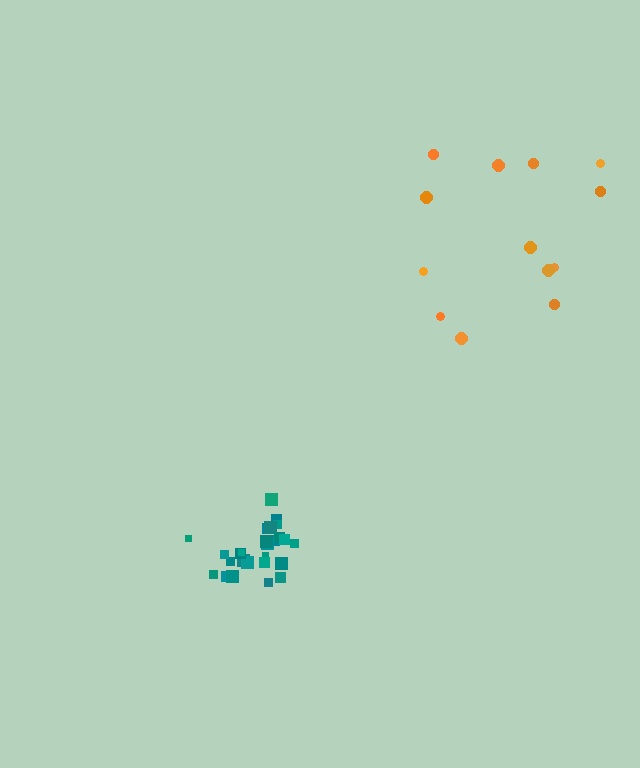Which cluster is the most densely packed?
Teal.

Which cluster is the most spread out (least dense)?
Orange.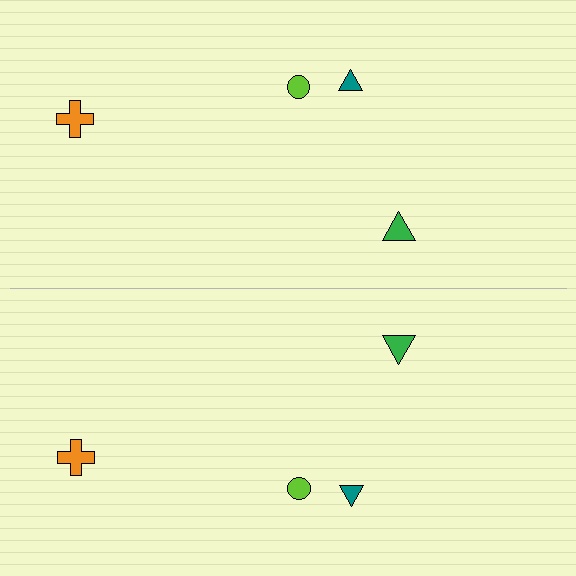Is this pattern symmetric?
Yes, this pattern has bilateral (reflection) symmetry.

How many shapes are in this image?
There are 8 shapes in this image.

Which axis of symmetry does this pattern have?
The pattern has a horizontal axis of symmetry running through the center of the image.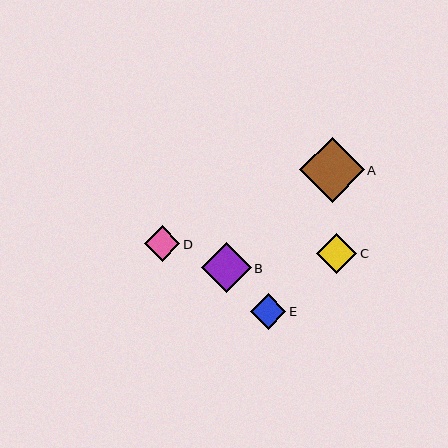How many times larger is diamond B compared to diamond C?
Diamond B is approximately 1.2 times the size of diamond C.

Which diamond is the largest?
Diamond A is the largest with a size of approximately 64 pixels.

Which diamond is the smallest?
Diamond E is the smallest with a size of approximately 35 pixels.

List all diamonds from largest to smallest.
From largest to smallest: A, B, C, D, E.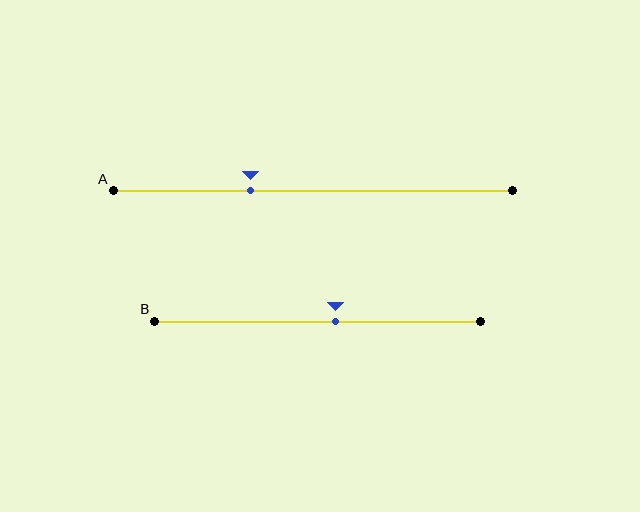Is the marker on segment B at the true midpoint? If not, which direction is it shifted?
No, the marker on segment B is shifted to the right by about 6% of the segment length.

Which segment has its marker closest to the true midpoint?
Segment B has its marker closest to the true midpoint.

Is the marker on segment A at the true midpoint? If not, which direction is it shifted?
No, the marker on segment A is shifted to the left by about 16% of the segment length.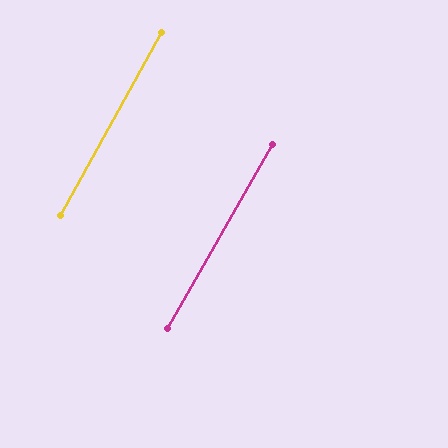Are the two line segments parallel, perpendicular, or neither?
Parallel — their directions differ by only 0.8°.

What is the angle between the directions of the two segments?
Approximately 1 degree.